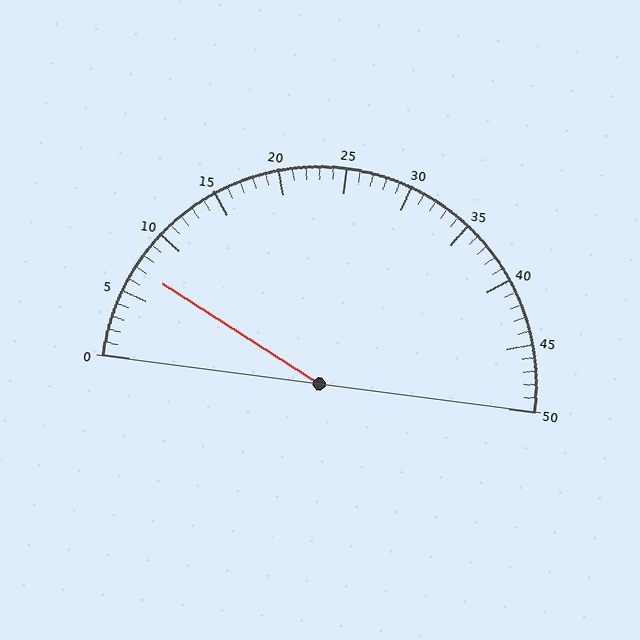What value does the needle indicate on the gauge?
The needle indicates approximately 7.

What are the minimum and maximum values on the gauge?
The gauge ranges from 0 to 50.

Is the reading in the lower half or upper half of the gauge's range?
The reading is in the lower half of the range (0 to 50).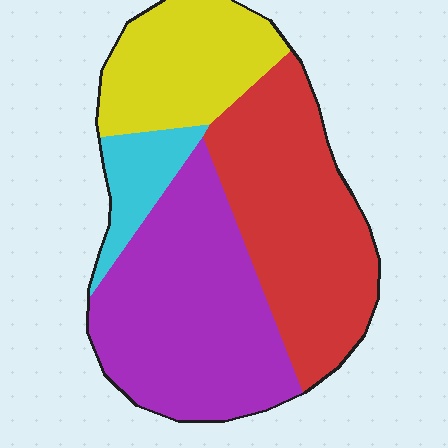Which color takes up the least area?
Cyan, at roughly 10%.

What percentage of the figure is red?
Red covers roughly 35% of the figure.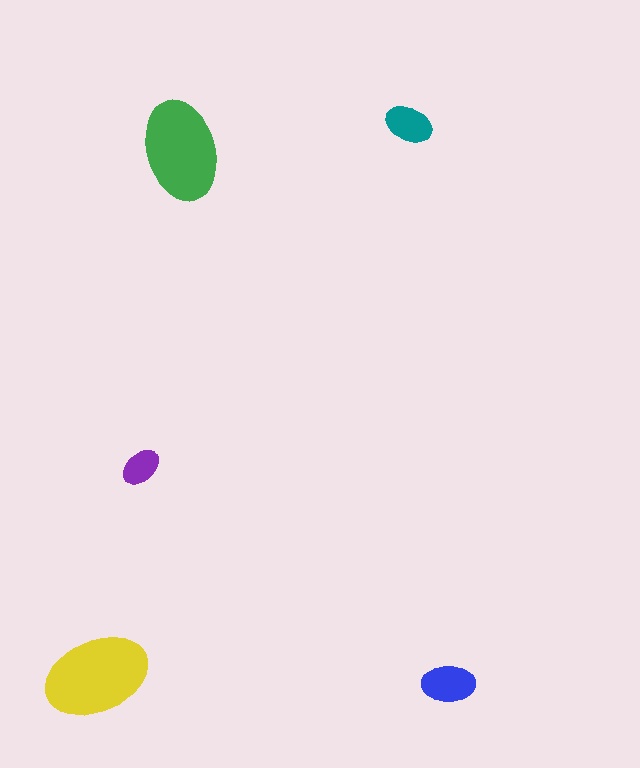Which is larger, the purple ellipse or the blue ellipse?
The blue one.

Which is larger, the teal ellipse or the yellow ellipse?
The yellow one.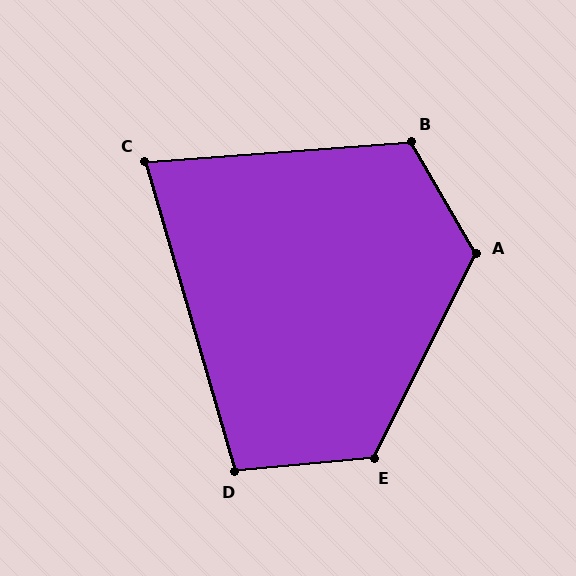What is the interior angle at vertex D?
Approximately 101 degrees (obtuse).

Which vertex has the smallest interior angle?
C, at approximately 78 degrees.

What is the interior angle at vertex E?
Approximately 122 degrees (obtuse).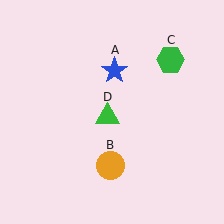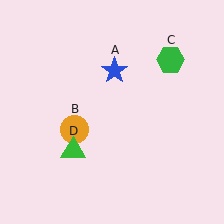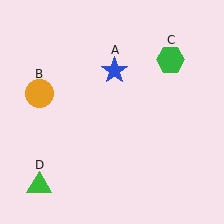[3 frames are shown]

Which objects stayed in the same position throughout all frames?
Blue star (object A) and green hexagon (object C) remained stationary.